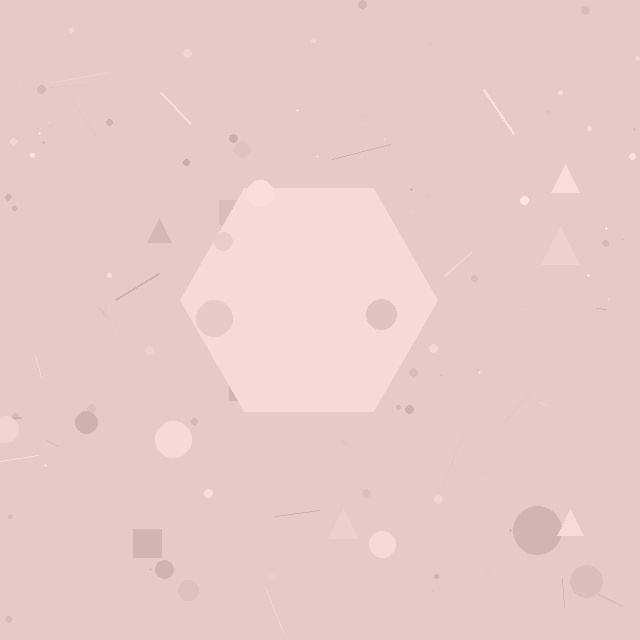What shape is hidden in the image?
A hexagon is hidden in the image.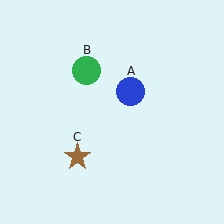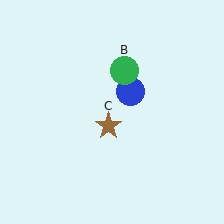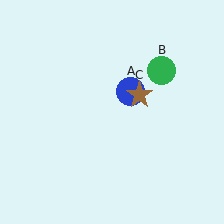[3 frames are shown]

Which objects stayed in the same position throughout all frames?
Blue circle (object A) remained stationary.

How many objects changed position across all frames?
2 objects changed position: green circle (object B), brown star (object C).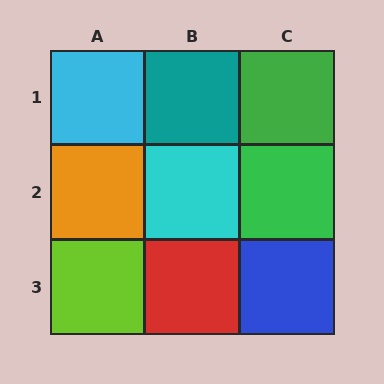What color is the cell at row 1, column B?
Teal.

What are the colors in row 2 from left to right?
Orange, cyan, green.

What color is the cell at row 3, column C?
Blue.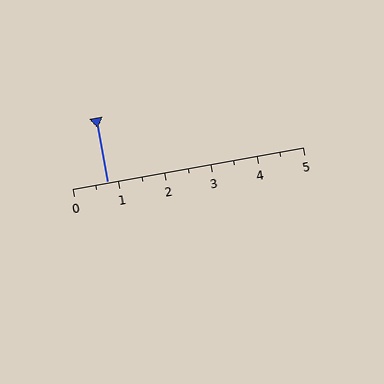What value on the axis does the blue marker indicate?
The marker indicates approximately 0.8.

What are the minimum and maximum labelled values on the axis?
The axis runs from 0 to 5.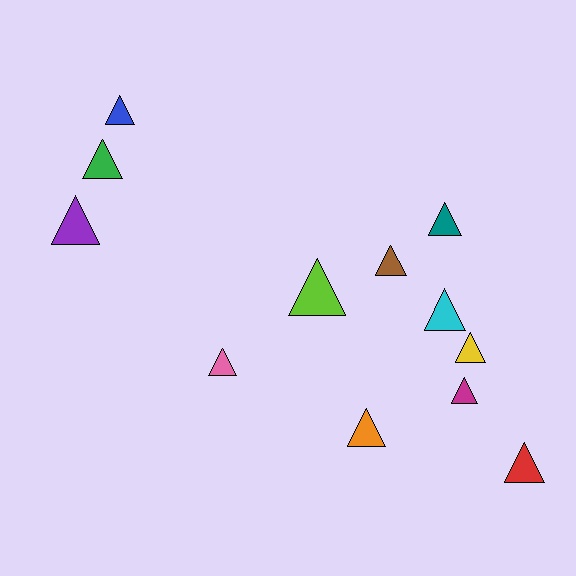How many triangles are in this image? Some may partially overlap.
There are 12 triangles.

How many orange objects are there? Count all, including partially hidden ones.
There is 1 orange object.